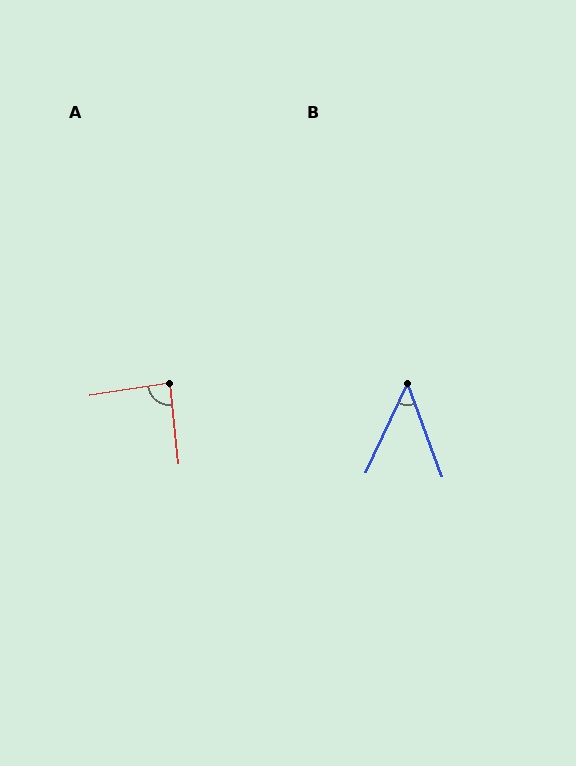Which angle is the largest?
A, at approximately 87 degrees.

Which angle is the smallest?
B, at approximately 45 degrees.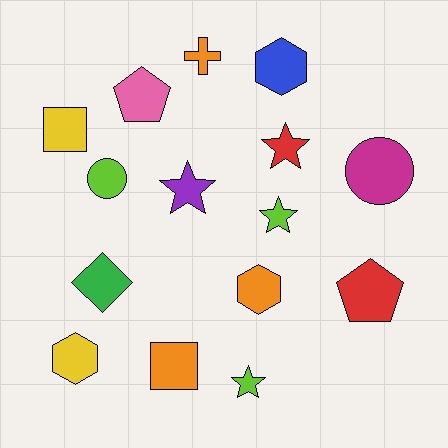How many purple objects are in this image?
There is 1 purple object.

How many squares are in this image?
There are 2 squares.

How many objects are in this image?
There are 15 objects.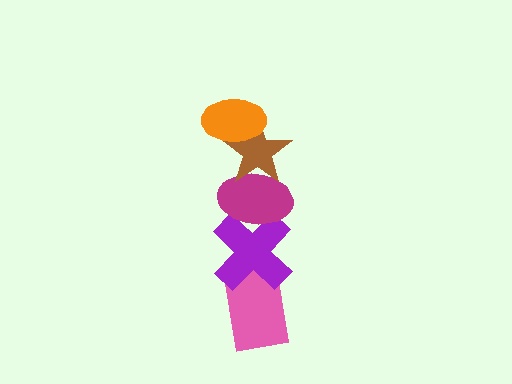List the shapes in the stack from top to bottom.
From top to bottom: the orange ellipse, the brown star, the magenta ellipse, the purple cross, the pink rectangle.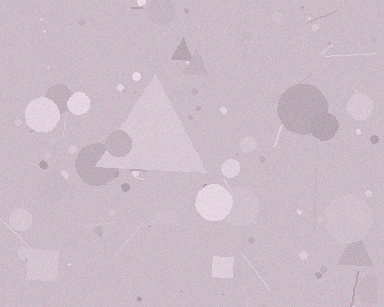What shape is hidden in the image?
A triangle is hidden in the image.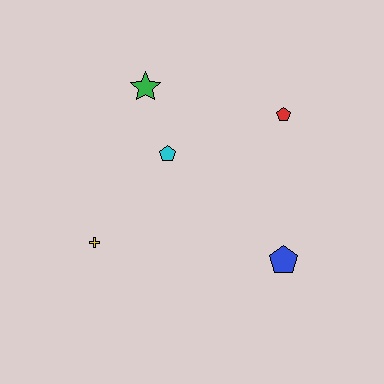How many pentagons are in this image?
There are 3 pentagons.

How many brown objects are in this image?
There are no brown objects.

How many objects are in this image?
There are 5 objects.